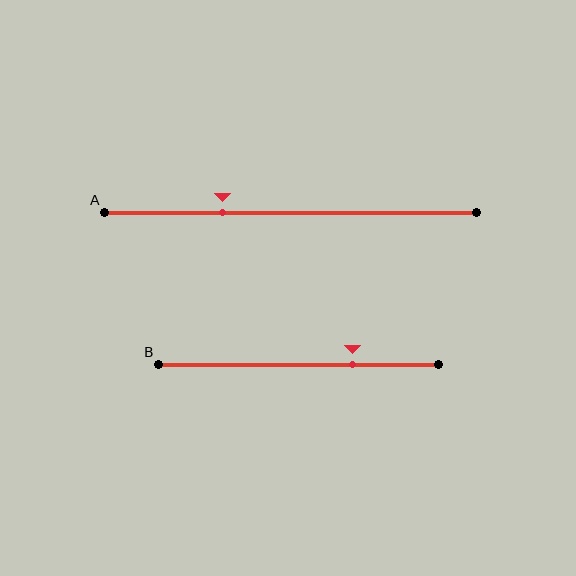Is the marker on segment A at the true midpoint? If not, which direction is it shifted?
No, the marker on segment A is shifted to the left by about 18% of the segment length.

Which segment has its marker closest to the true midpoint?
Segment A has its marker closest to the true midpoint.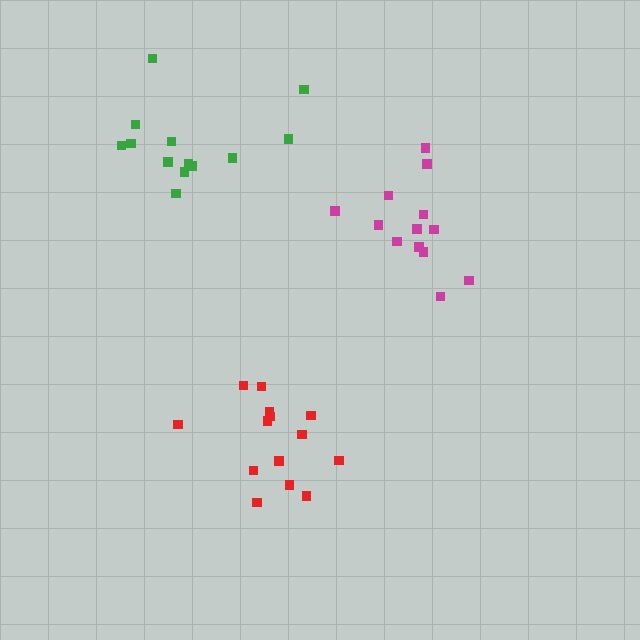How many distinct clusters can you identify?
There are 3 distinct clusters.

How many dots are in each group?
Group 1: 13 dots, Group 2: 14 dots, Group 3: 13 dots (40 total).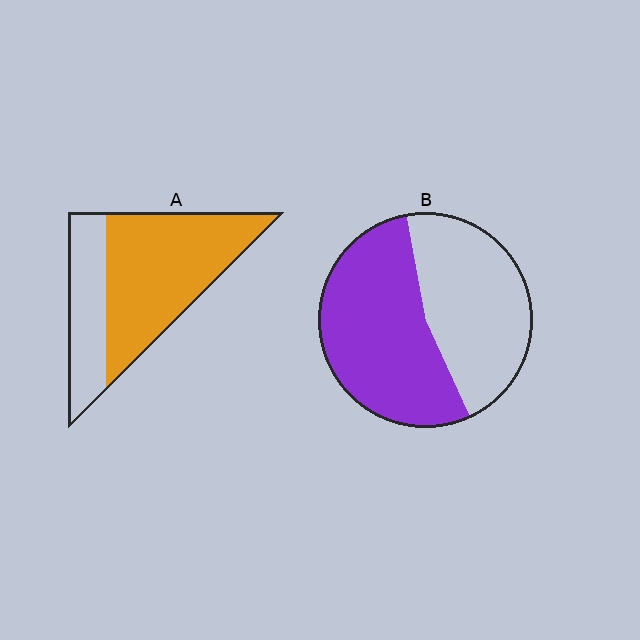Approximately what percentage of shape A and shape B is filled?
A is approximately 70% and B is approximately 55%.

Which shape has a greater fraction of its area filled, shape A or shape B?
Shape A.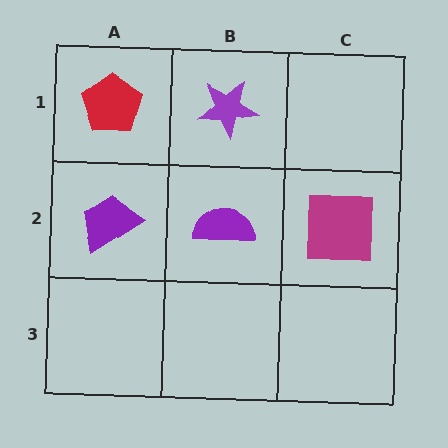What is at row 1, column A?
A red pentagon.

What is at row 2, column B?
A purple semicircle.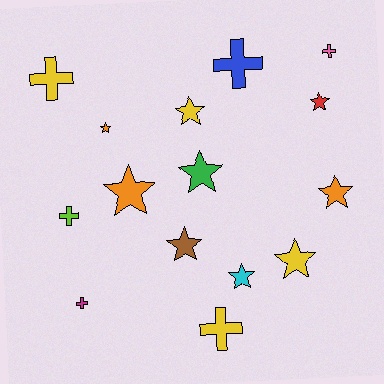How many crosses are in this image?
There are 6 crosses.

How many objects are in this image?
There are 15 objects.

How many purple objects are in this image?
There are no purple objects.